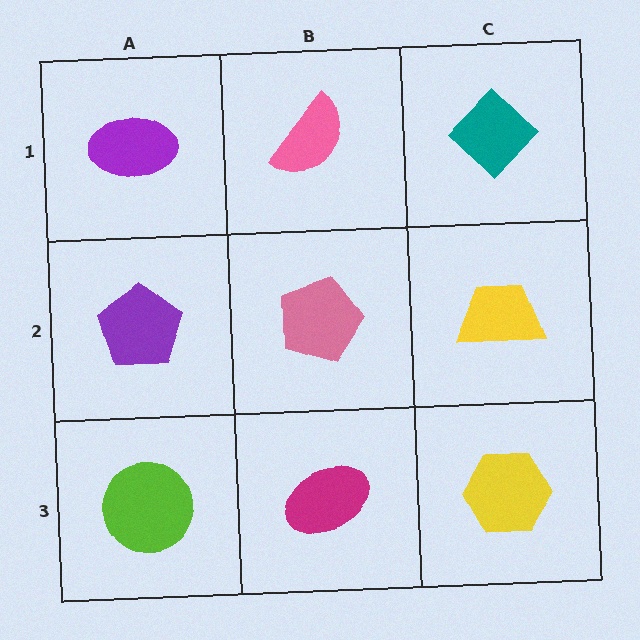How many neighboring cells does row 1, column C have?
2.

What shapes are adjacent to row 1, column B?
A pink pentagon (row 2, column B), a purple ellipse (row 1, column A), a teal diamond (row 1, column C).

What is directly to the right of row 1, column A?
A pink semicircle.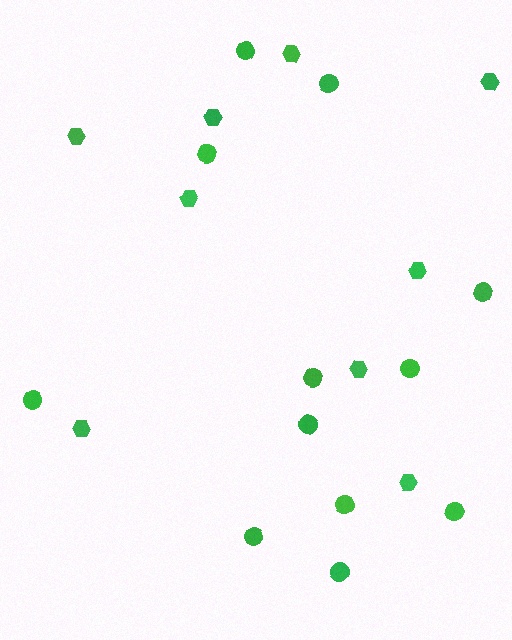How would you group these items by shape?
There are 2 groups: one group of circles (12) and one group of hexagons (9).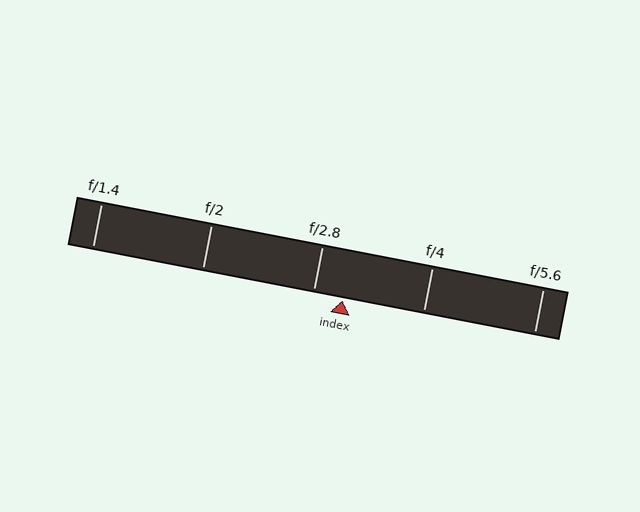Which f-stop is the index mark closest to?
The index mark is closest to f/2.8.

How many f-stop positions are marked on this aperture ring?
There are 5 f-stop positions marked.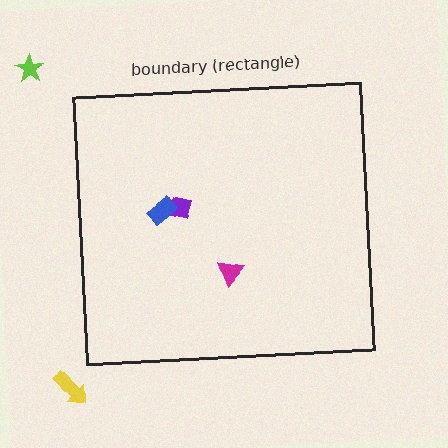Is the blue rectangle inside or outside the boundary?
Inside.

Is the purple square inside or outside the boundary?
Inside.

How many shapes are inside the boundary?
3 inside, 2 outside.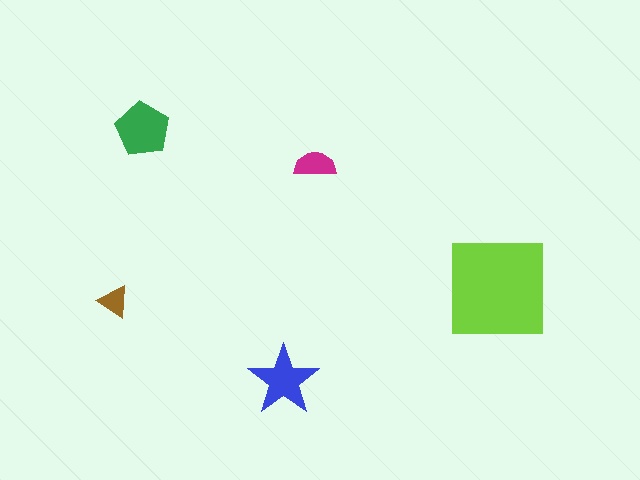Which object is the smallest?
The brown triangle.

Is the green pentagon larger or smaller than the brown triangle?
Larger.